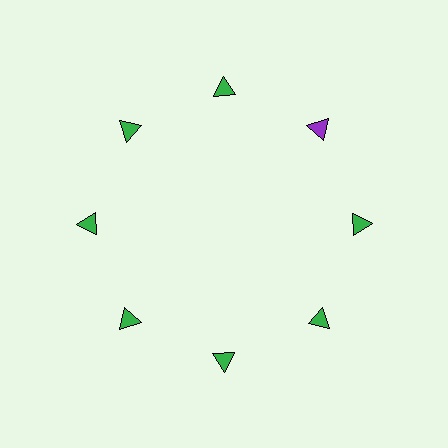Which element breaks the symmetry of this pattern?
The purple triangle at roughly the 2 o'clock position breaks the symmetry. All other shapes are green triangles.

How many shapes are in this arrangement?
There are 8 shapes arranged in a ring pattern.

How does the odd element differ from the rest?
It has a different color: purple instead of green.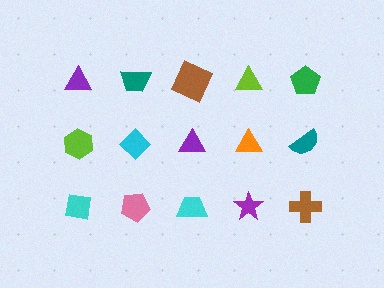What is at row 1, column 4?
A lime triangle.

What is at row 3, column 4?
A purple star.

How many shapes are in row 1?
5 shapes.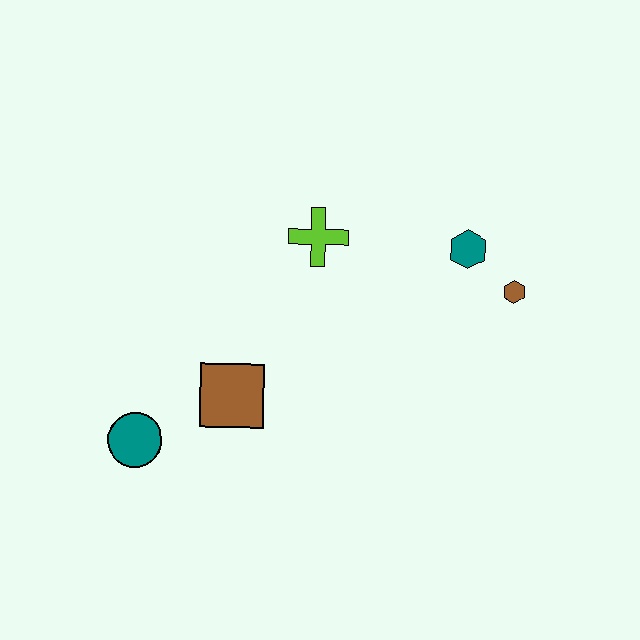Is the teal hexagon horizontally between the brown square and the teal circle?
No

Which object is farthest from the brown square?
The brown hexagon is farthest from the brown square.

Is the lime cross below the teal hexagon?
No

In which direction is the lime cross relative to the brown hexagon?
The lime cross is to the left of the brown hexagon.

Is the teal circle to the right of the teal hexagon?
No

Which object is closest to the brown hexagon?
The teal hexagon is closest to the brown hexagon.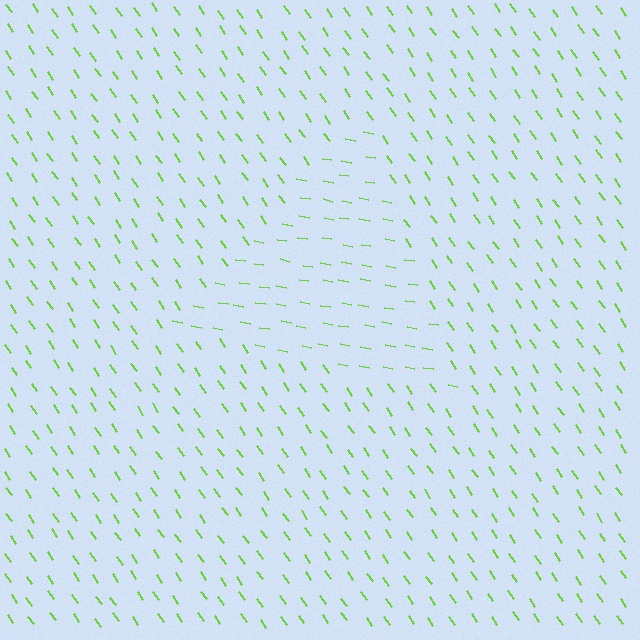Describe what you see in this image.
The image is filled with small lime line segments. A triangle region in the image has lines oriented differently from the surrounding lines, creating a visible texture boundary.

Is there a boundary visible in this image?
Yes, there is a texture boundary formed by a change in line orientation.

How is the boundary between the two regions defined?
The boundary is defined purely by a change in line orientation (approximately 45 degrees difference). All lines are the same color and thickness.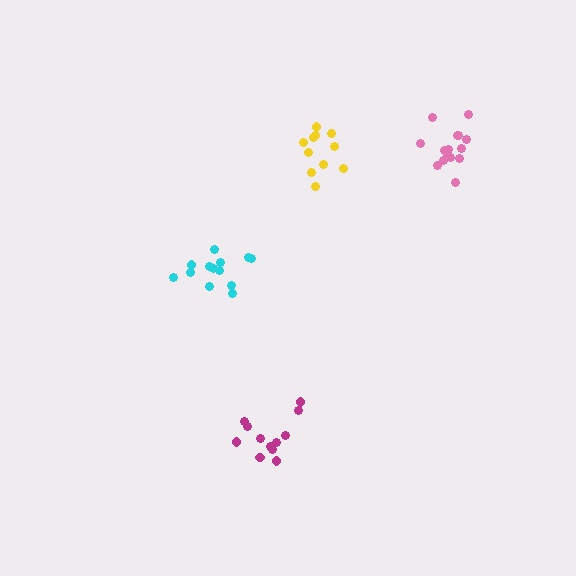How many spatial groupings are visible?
There are 4 spatial groupings.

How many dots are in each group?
Group 1: 13 dots, Group 2: 12 dots, Group 3: 11 dots, Group 4: 15 dots (51 total).